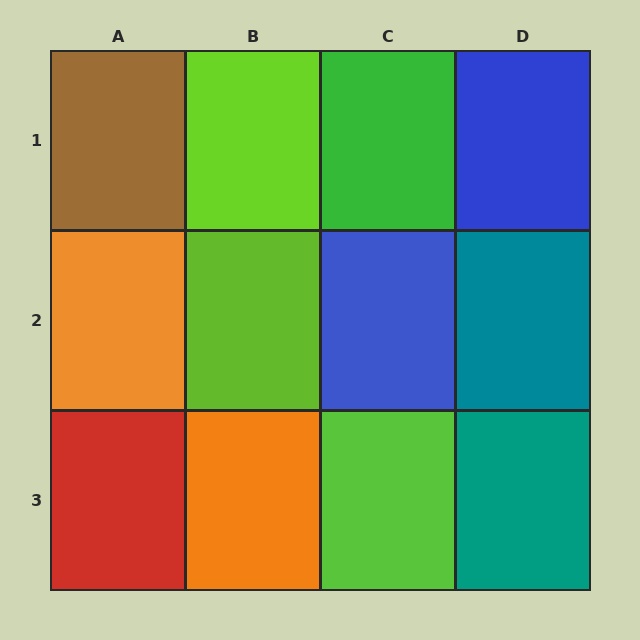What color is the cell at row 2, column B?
Lime.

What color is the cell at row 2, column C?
Blue.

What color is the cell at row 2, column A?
Orange.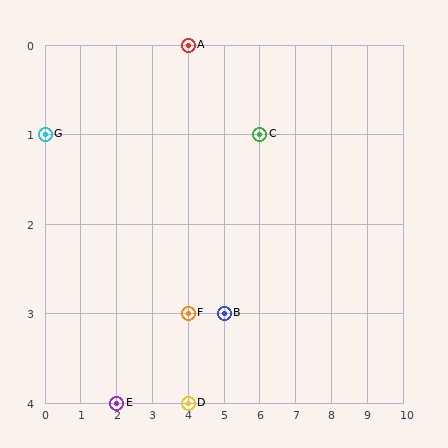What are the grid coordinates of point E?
Point E is at grid coordinates (2, 4).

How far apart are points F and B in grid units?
Points F and B are 1 column apart.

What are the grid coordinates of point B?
Point B is at grid coordinates (5, 3).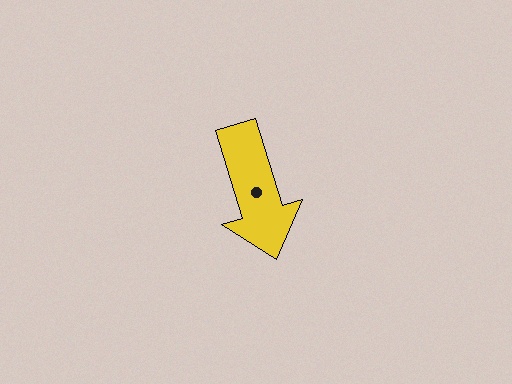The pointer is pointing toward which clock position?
Roughly 5 o'clock.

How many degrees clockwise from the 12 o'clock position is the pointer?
Approximately 163 degrees.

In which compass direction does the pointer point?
South.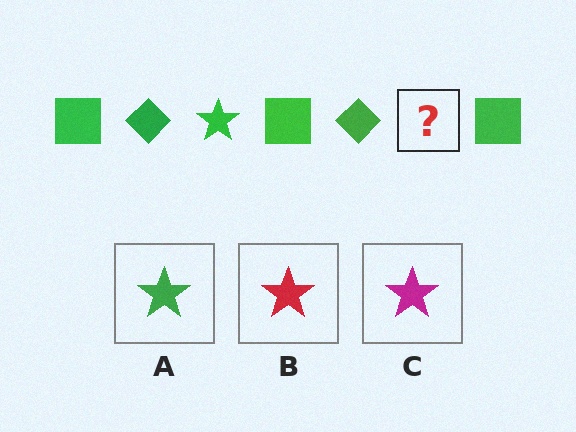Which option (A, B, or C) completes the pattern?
A.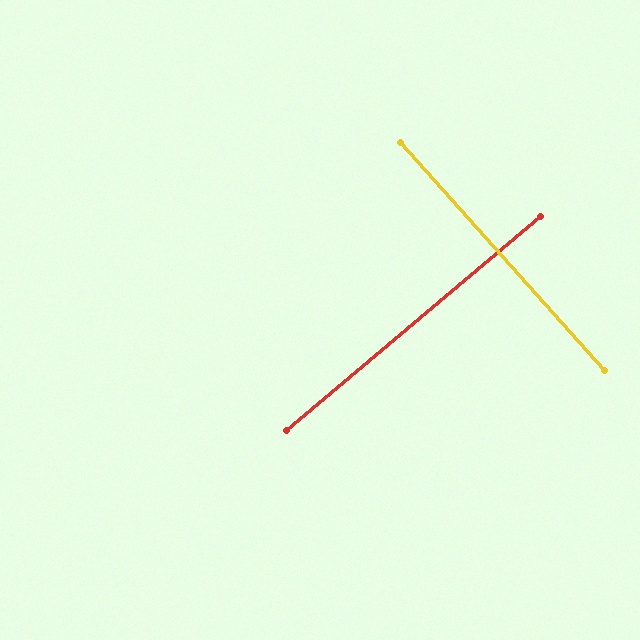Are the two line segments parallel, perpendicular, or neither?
Perpendicular — they meet at approximately 88°.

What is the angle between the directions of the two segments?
Approximately 88 degrees.